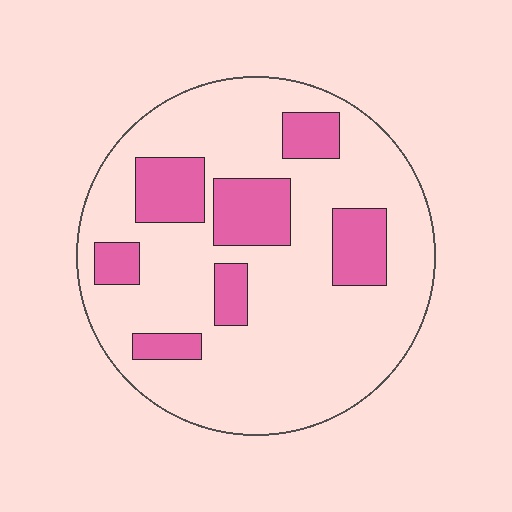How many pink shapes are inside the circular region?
7.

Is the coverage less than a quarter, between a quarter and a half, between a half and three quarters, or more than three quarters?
Less than a quarter.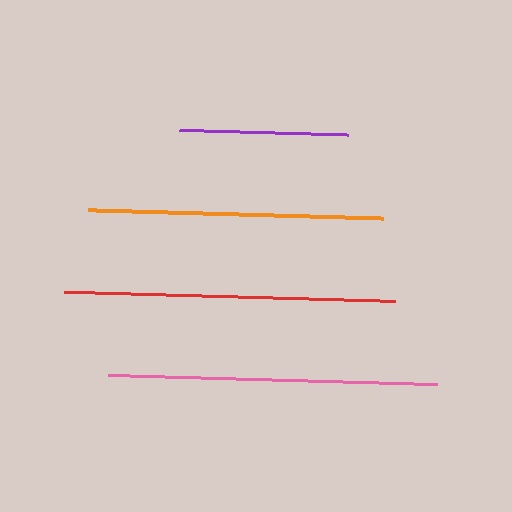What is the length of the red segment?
The red segment is approximately 331 pixels long.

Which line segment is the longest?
The red line is the longest at approximately 331 pixels.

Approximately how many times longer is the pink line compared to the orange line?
The pink line is approximately 1.1 times the length of the orange line.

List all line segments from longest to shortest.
From longest to shortest: red, pink, orange, purple.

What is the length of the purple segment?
The purple segment is approximately 169 pixels long.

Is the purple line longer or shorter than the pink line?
The pink line is longer than the purple line.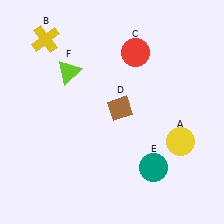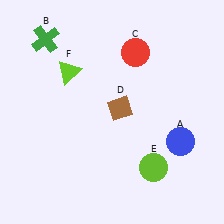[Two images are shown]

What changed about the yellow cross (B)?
In Image 1, B is yellow. In Image 2, it changed to green.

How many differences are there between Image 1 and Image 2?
There are 3 differences between the two images.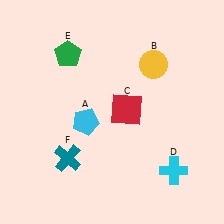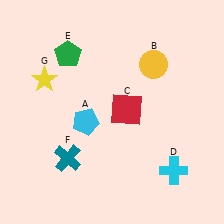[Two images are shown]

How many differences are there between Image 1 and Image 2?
There is 1 difference between the two images.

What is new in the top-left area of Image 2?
A yellow star (G) was added in the top-left area of Image 2.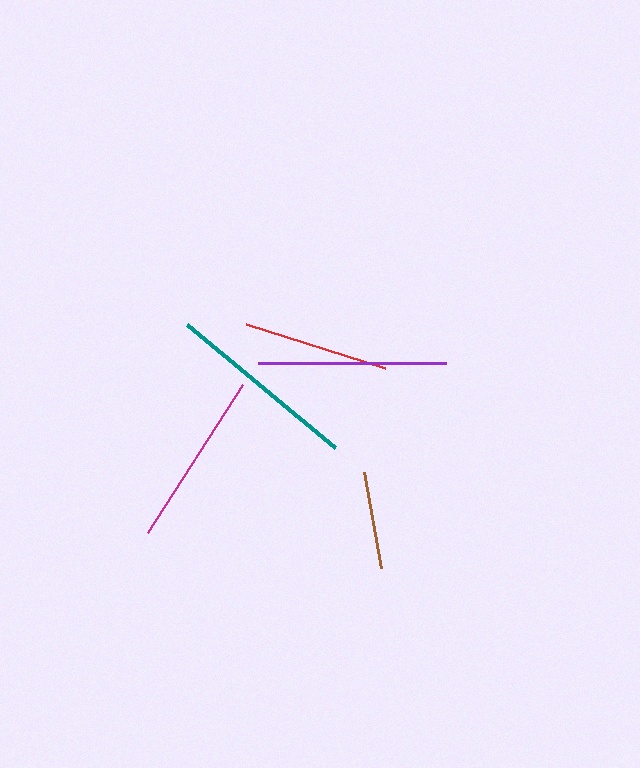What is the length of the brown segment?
The brown segment is approximately 98 pixels long.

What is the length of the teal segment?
The teal segment is approximately 193 pixels long.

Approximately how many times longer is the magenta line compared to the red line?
The magenta line is approximately 1.2 times the length of the red line.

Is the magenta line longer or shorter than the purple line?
The purple line is longer than the magenta line.